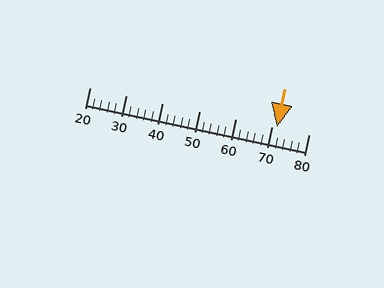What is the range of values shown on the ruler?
The ruler shows values from 20 to 80.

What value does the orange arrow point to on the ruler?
The orange arrow points to approximately 71.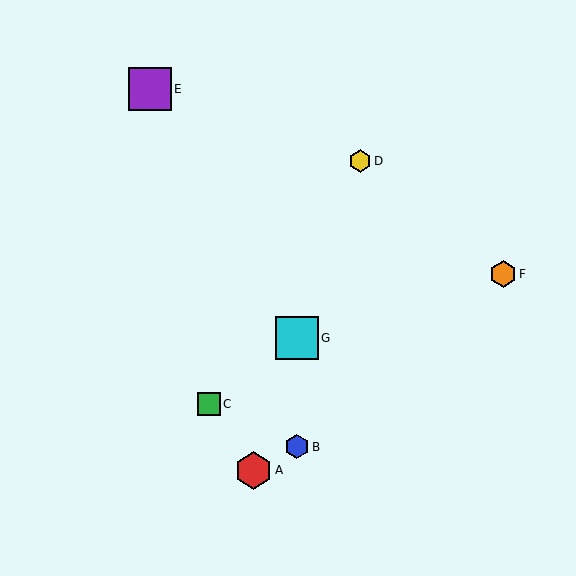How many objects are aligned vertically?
2 objects (B, G) are aligned vertically.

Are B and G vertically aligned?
Yes, both are at x≈297.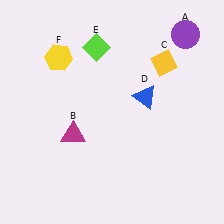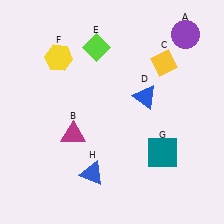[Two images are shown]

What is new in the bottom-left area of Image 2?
A blue triangle (H) was added in the bottom-left area of Image 2.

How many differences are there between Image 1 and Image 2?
There are 2 differences between the two images.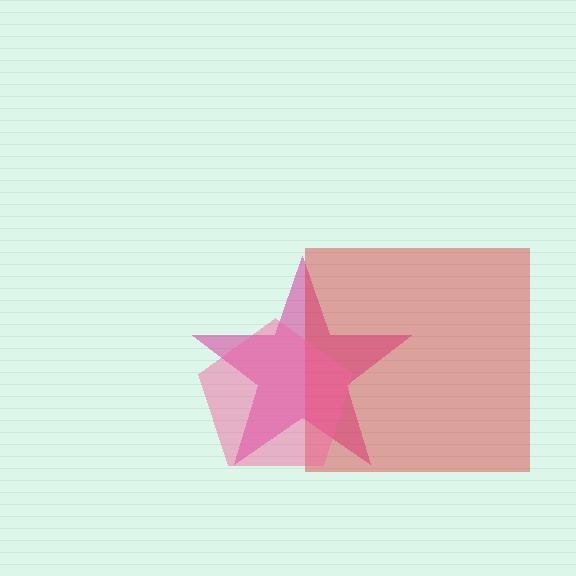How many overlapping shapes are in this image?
There are 3 overlapping shapes in the image.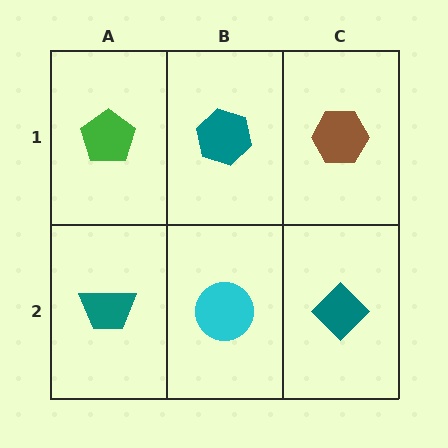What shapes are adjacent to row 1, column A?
A teal trapezoid (row 2, column A), a teal hexagon (row 1, column B).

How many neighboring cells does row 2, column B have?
3.